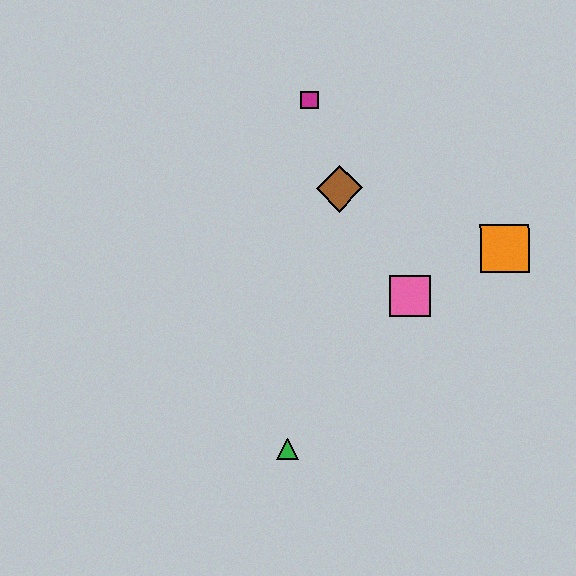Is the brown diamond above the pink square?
Yes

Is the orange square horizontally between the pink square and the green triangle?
No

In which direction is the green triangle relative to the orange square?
The green triangle is to the left of the orange square.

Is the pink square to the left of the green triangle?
No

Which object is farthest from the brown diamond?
The green triangle is farthest from the brown diamond.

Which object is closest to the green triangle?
The pink square is closest to the green triangle.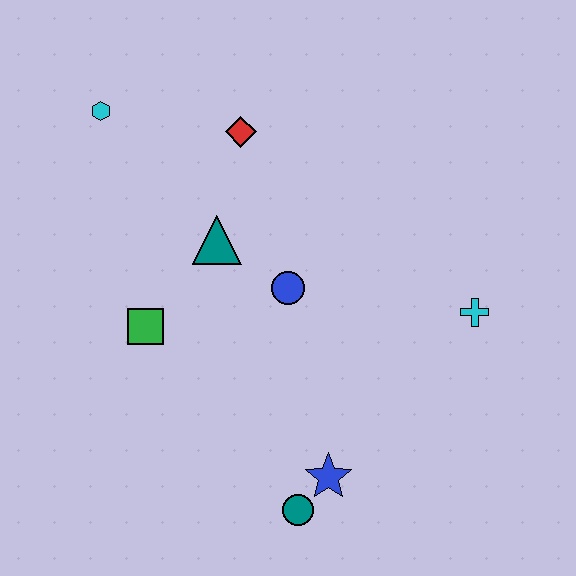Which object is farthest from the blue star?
The cyan hexagon is farthest from the blue star.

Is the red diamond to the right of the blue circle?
No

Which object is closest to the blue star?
The teal circle is closest to the blue star.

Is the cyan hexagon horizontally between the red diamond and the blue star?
No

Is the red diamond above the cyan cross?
Yes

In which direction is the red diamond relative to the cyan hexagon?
The red diamond is to the right of the cyan hexagon.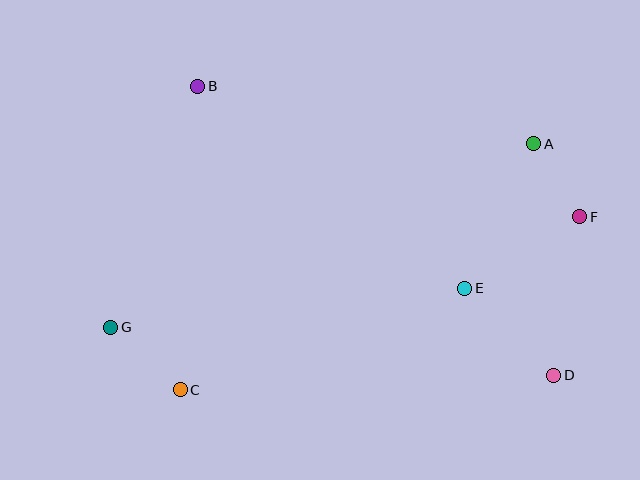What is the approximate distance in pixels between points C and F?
The distance between C and F is approximately 435 pixels.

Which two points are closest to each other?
Points A and F are closest to each other.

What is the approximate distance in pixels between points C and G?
The distance between C and G is approximately 94 pixels.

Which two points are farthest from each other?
Points F and G are farthest from each other.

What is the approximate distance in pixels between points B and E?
The distance between B and E is approximately 335 pixels.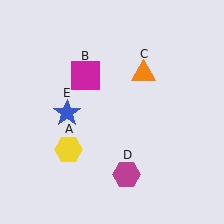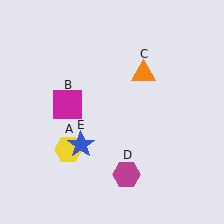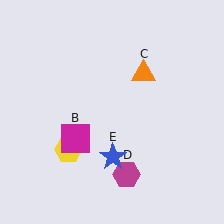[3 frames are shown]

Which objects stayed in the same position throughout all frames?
Yellow hexagon (object A) and orange triangle (object C) and magenta hexagon (object D) remained stationary.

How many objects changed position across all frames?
2 objects changed position: magenta square (object B), blue star (object E).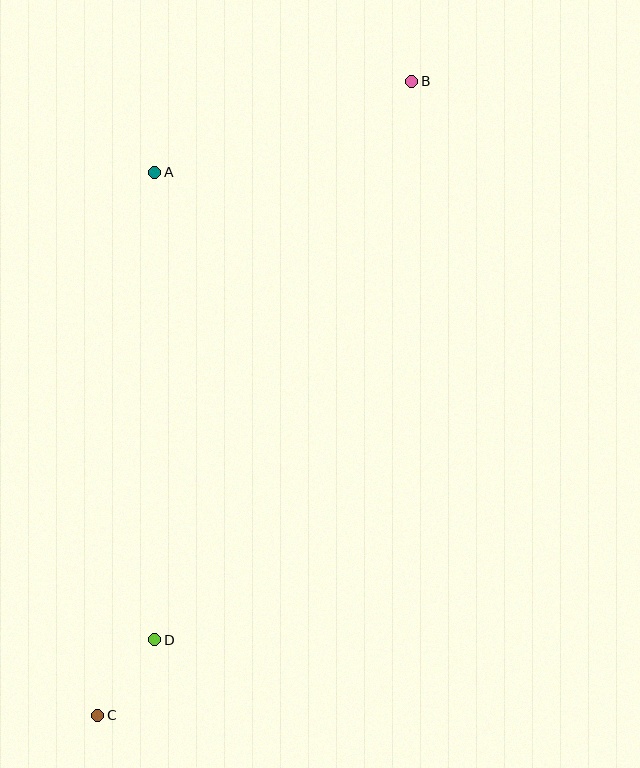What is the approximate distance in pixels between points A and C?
The distance between A and C is approximately 546 pixels.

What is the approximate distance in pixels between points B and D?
The distance between B and D is approximately 615 pixels.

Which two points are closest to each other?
Points C and D are closest to each other.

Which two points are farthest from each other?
Points B and C are farthest from each other.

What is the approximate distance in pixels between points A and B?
The distance between A and B is approximately 273 pixels.